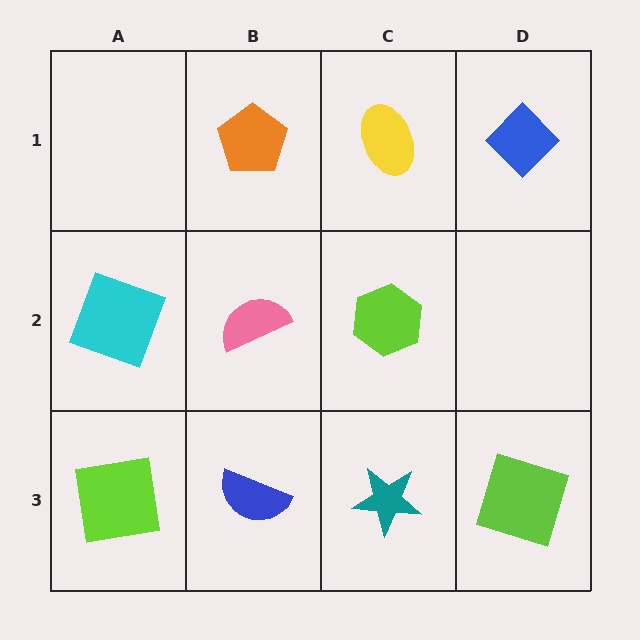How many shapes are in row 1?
3 shapes.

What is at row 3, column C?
A teal star.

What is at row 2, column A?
A cyan square.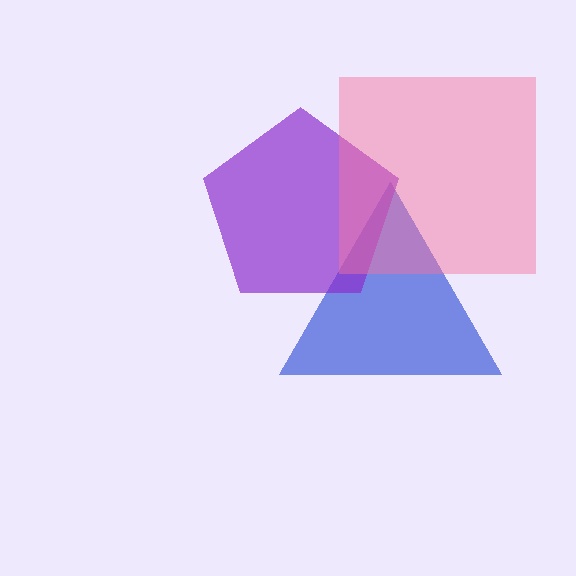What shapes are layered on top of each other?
The layered shapes are: a blue triangle, a purple pentagon, a pink square.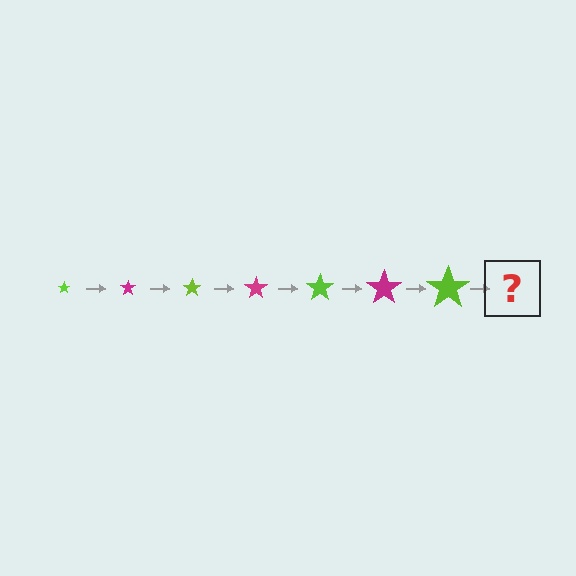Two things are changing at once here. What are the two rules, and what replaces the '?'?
The two rules are that the star grows larger each step and the color cycles through lime and magenta. The '?' should be a magenta star, larger than the previous one.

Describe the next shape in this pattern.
It should be a magenta star, larger than the previous one.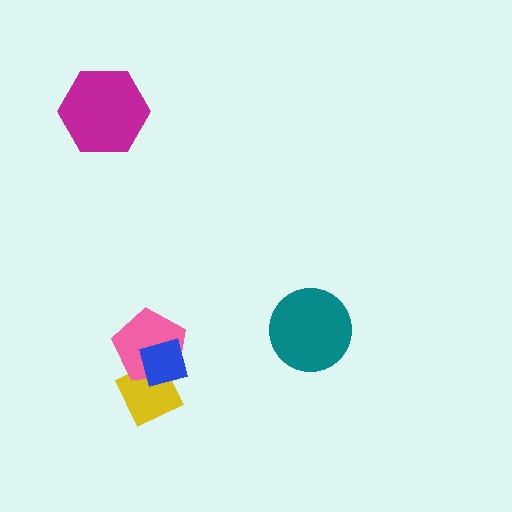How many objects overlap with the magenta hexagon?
0 objects overlap with the magenta hexagon.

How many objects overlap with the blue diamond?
2 objects overlap with the blue diamond.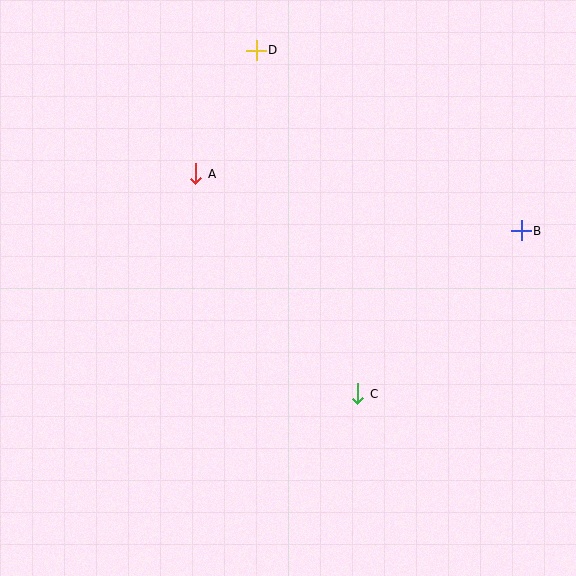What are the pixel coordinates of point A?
Point A is at (196, 174).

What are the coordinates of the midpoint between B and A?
The midpoint between B and A is at (358, 202).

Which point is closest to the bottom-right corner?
Point C is closest to the bottom-right corner.